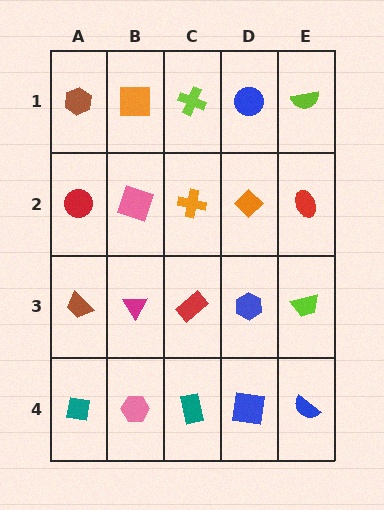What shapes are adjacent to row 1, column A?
A red circle (row 2, column A), an orange square (row 1, column B).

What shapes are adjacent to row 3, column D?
An orange diamond (row 2, column D), a blue square (row 4, column D), a red rectangle (row 3, column C), a lime trapezoid (row 3, column E).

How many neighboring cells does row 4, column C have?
3.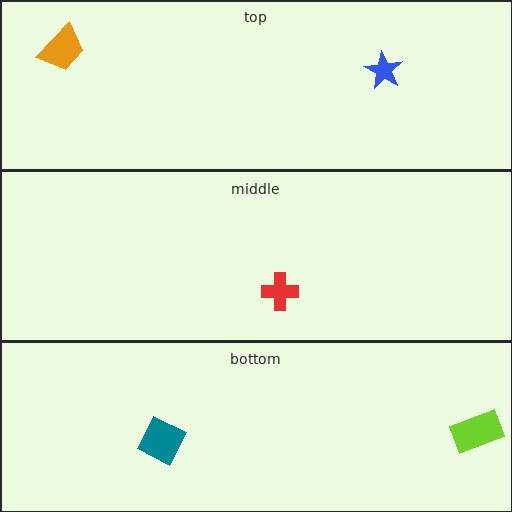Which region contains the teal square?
The bottom region.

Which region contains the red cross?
The middle region.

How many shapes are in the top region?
2.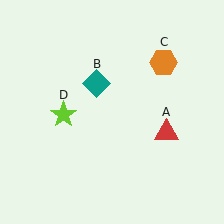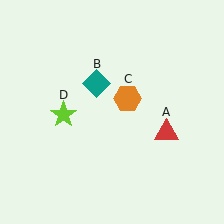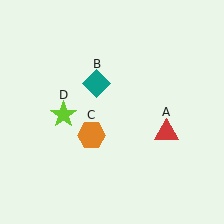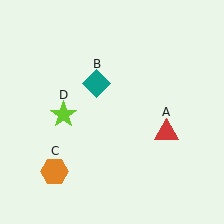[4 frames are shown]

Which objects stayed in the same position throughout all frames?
Red triangle (object A) and teal diamond (object B) and lime star (object D) remained stationary.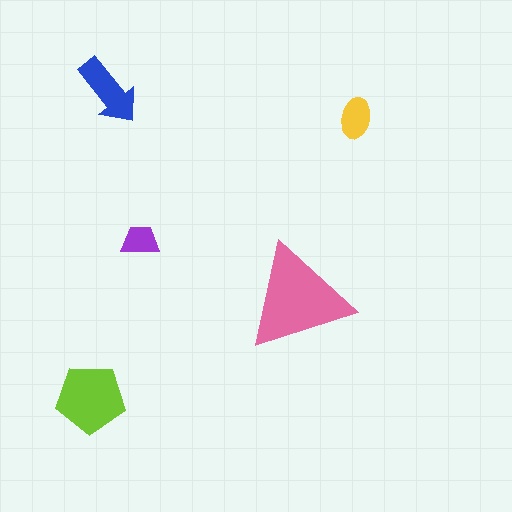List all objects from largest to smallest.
The pink triangle, the lime pentagon, the blue arrow, the yellow ellipse, the purple trapezoid.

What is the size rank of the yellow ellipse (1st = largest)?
4th.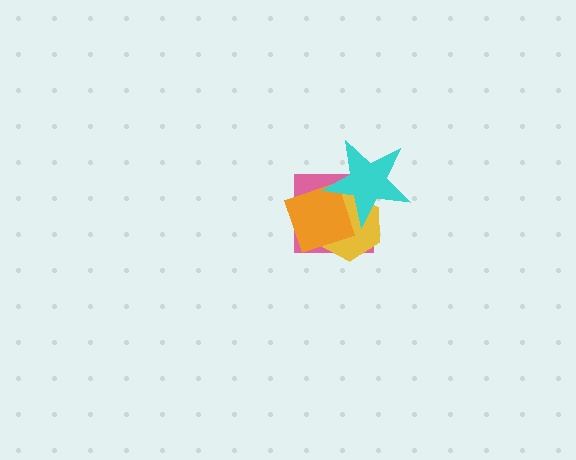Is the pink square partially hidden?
Yes, it is partially covered by another shape.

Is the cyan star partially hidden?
No, no other shape covers it.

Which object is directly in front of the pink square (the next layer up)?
The yellow hexagon is directly in front of the pink square.